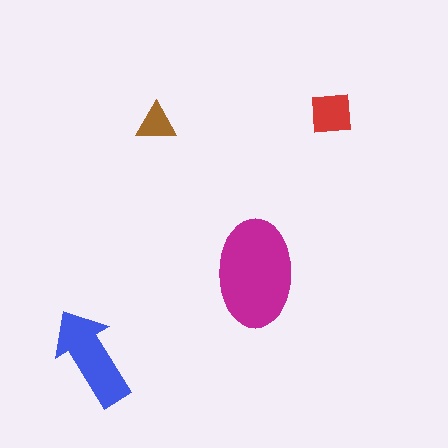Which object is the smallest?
The brown triangle.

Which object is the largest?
The magenta ellipse.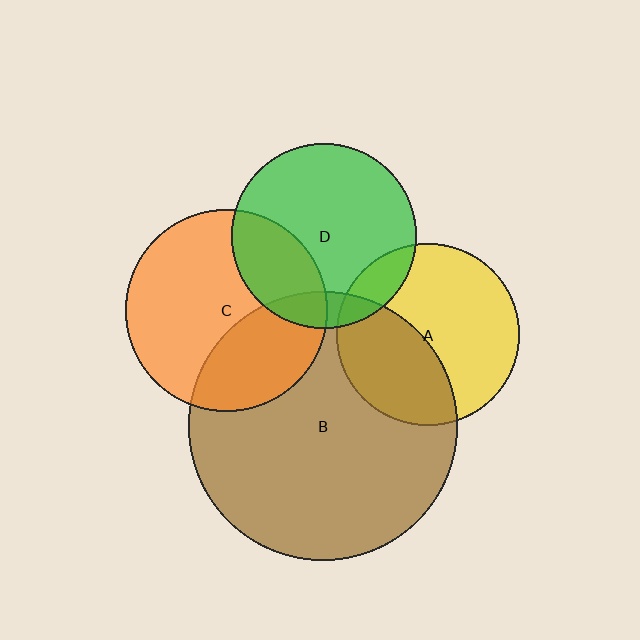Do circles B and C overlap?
Yes.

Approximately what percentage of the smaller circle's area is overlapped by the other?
Approximately 35%.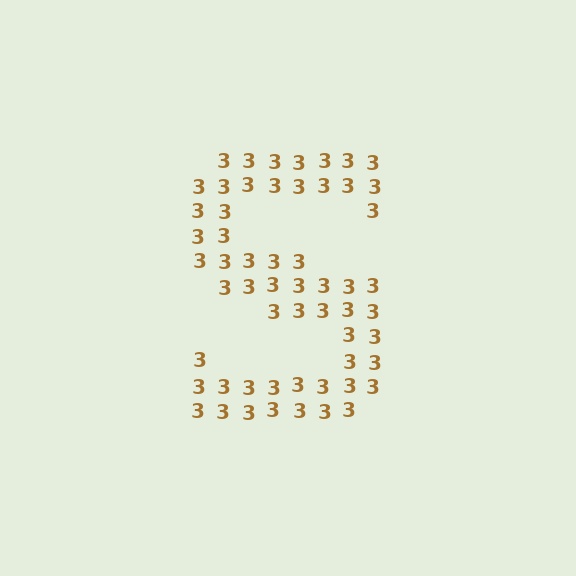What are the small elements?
The small elements are digit 3's.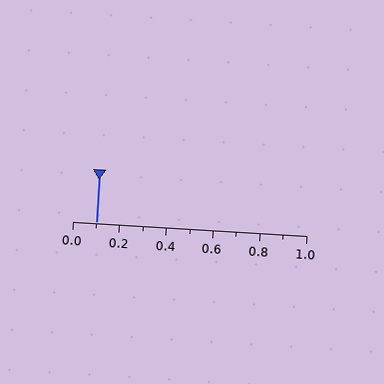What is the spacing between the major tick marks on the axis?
The major ticks are spaced 0.2 apart.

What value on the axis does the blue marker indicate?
The marker indicates approximately 0.1.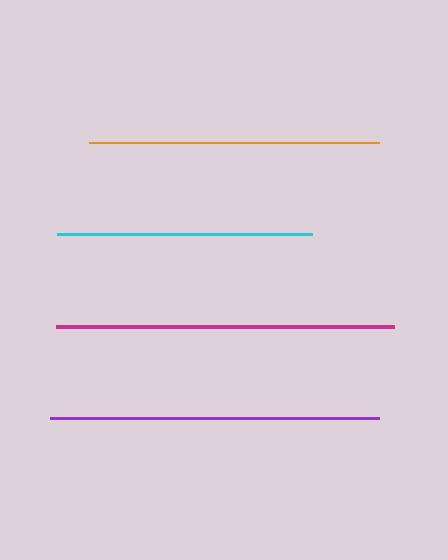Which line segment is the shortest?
The cyan line is the shortest at approximately 255 pixels.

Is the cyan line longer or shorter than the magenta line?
The magenta line is longer than the cyan line.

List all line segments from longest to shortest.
From longest to shortest: magenta, purple, orange, cyan.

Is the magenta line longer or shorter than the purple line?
The magenta line is longer than the purple line.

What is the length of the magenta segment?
The magenta segment is approximately 338 pixels long.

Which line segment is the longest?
The magenta line is the longest at approximately 338 pixels.